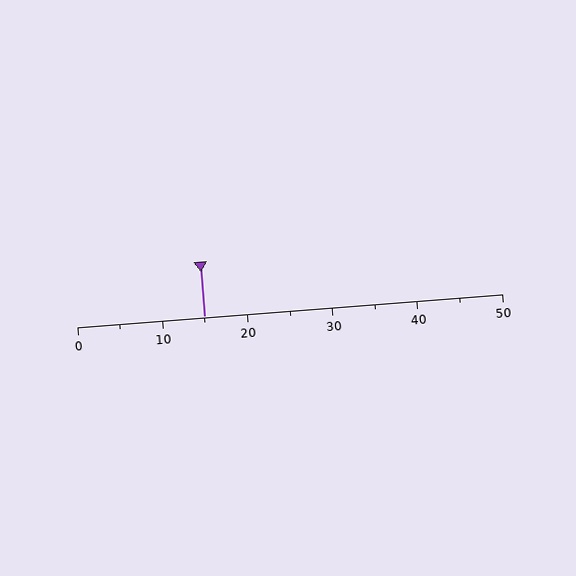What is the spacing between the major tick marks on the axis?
The major ticks are spaced 10 apart.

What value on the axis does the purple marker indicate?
The marker indicates approximately 15.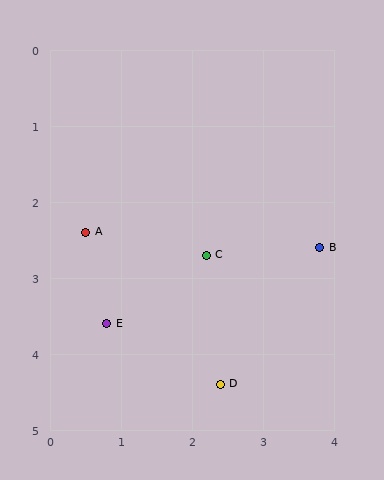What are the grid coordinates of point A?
Point A is at approximately (0.5, 2.4).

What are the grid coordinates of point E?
Point E is at approximately (0.8, 3.6).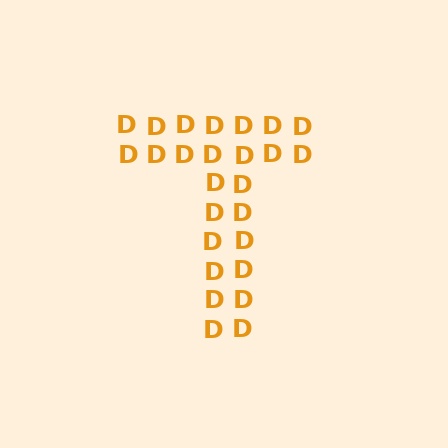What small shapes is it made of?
It is made of small letter D's.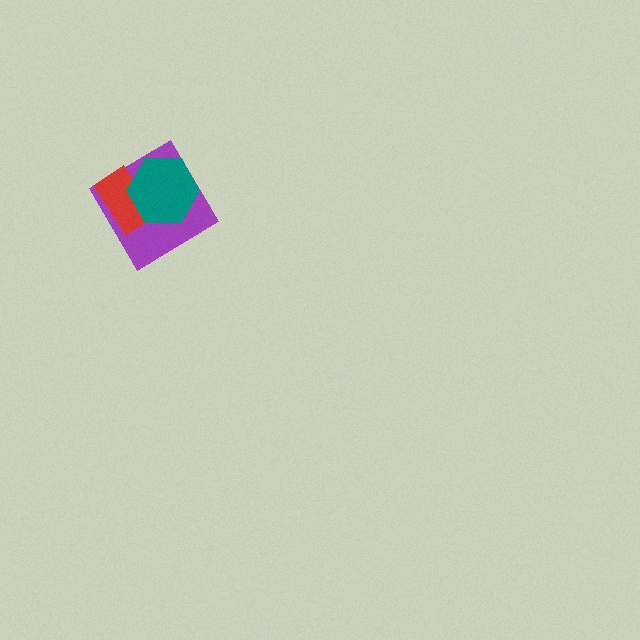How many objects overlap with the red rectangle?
2 objects overlap with the red rectangle.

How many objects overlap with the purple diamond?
2 objects overlap with the purple diamond.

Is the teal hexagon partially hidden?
No, no other shape covers it.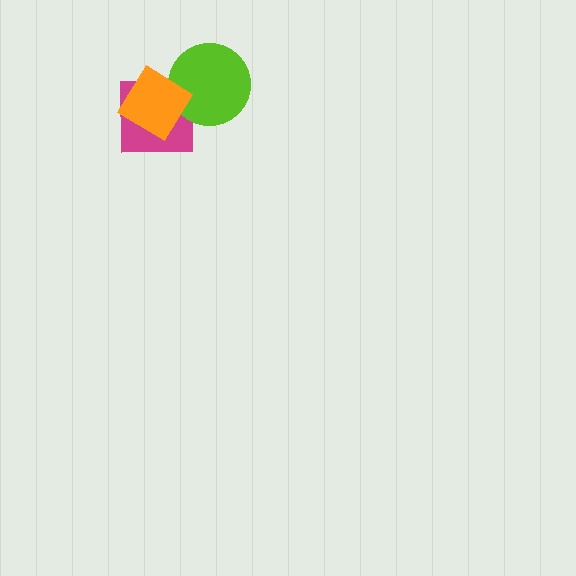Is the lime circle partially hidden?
Yes, it is partially covered by another shape.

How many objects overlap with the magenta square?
2 objects overlap with the magenta square.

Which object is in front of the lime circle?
The orange diamond is in front of the lime circle.